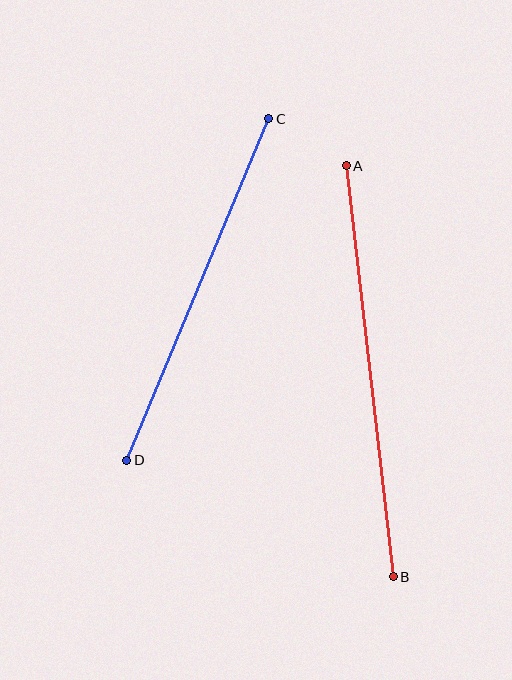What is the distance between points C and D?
The distance is approximately 370 pixels.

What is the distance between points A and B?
The distance is approximately 413 pixels.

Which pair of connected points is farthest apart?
Points A and B are farthest apart.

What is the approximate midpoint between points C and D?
The midpoint is at approximately (198, 289) pixels.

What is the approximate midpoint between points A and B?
The midpoint is at approximately (370, 371) pixels.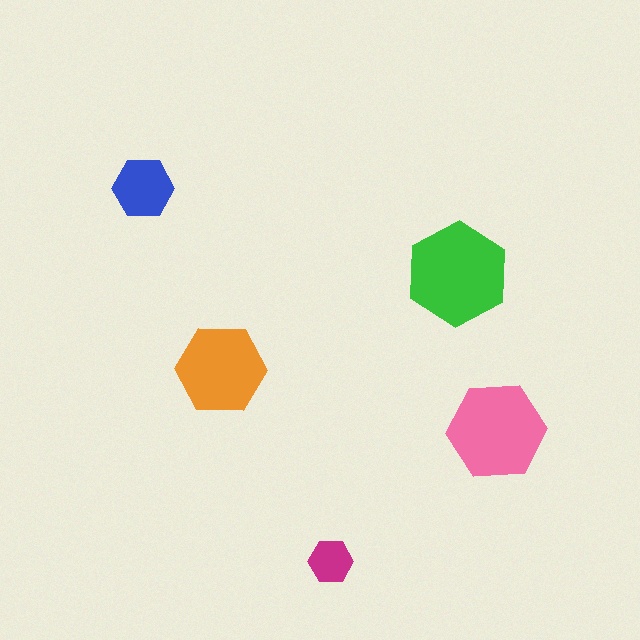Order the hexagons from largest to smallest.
the green one, the pink one, the orange one, the blue one, the magenta one.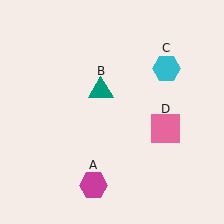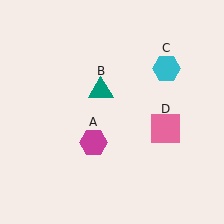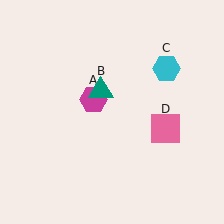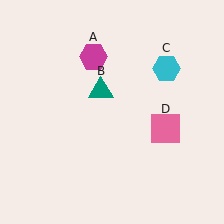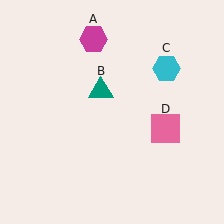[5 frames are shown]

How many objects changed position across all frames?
1 object changed position: magenta hexagon (object A).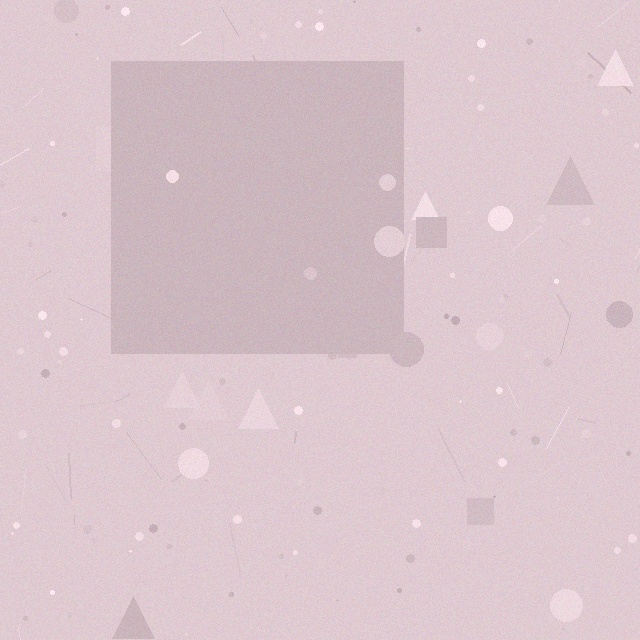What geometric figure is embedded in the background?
A square is embedded in the background.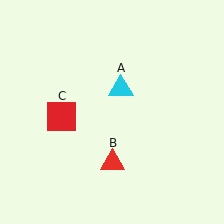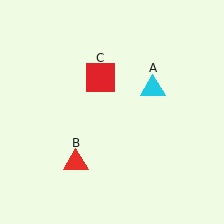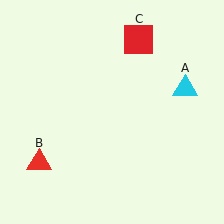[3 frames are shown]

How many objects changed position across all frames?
3 objects changed position: cyan triangle (object A), red triangle (object B), red square (object C).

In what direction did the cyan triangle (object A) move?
The cyan triangle (object A) moved right.